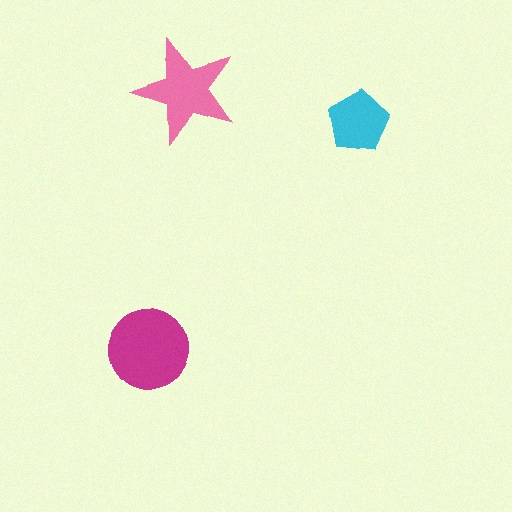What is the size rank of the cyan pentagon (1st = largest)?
3rd.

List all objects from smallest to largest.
The cyan pentagon, the pink star, the magenta circle.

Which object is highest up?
The pink star is topmost.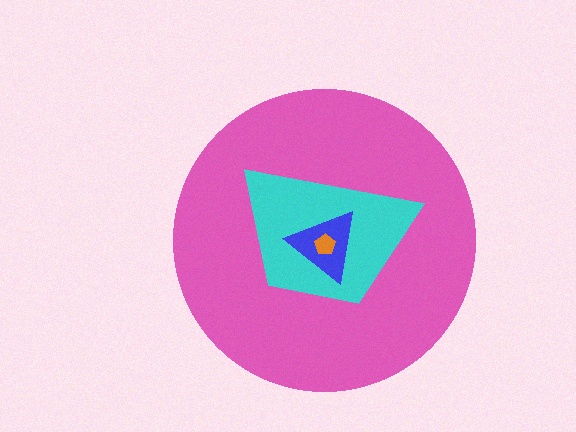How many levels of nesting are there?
4.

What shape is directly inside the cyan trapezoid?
The blue triangle.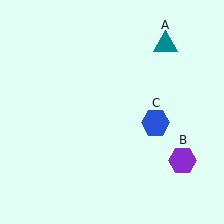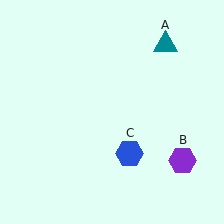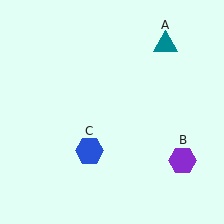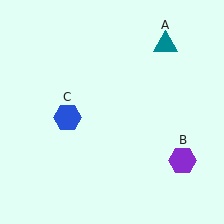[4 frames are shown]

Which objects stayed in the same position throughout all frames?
Teal triangle (object A) and purple hexagon (object B) remained stationary.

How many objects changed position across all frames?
1 object changed position: blue hexagon (object C).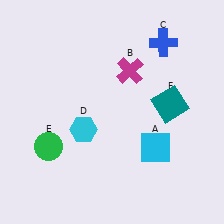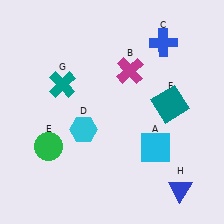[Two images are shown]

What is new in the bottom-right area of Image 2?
A blue triangle (H) was added in the bottom-right area of Image 2.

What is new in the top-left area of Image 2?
A teal cross (G) was added in the top-left area of Image 2.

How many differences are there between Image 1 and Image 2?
There are 2 differences between the two images.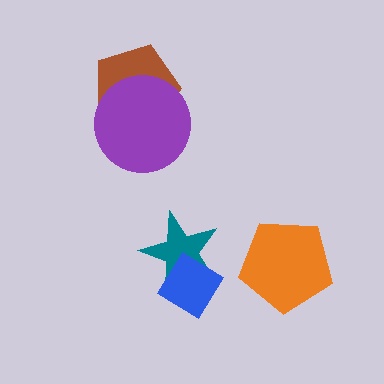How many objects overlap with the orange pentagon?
0 objects overlap with the orange pentagon.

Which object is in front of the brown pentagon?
The purple circle is in front of the brown pentagon.